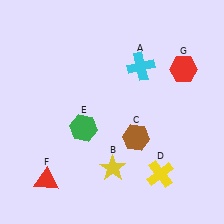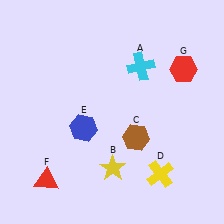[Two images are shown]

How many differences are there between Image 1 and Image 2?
There is 1 difference between the two images.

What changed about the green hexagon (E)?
In Image 1, E is green. In Image 2, it changed to blue.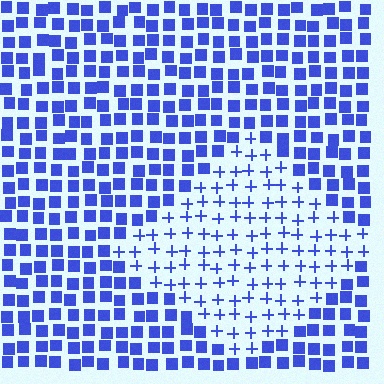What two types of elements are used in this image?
The image uses plus signs inside the diamond region and squares outside it.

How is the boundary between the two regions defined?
The boundary is defined by a change in element shape: plus signs inside vs. squares outside. All elements share the same color and spacing.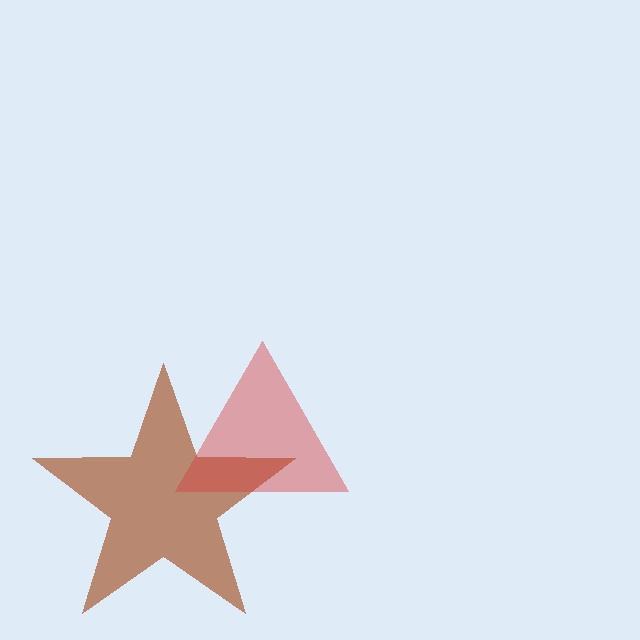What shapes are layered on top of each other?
The layered shapes are: a brown star, a red triangle.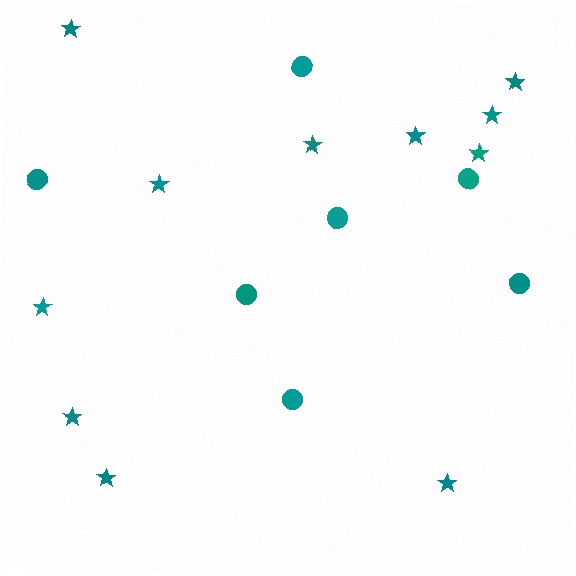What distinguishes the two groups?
There are 2 groups: one group of circles (7) and one group of stars (11).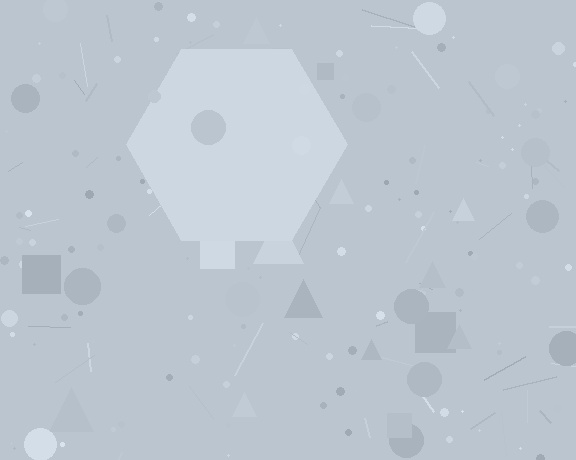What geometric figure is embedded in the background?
A hexagon is embedded in the background.